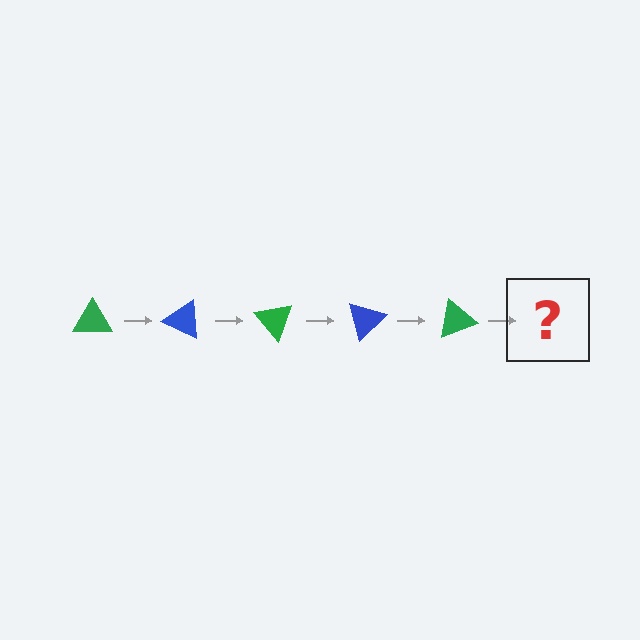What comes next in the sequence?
The next element should be a blue triangle, rotated 125 degrees from the start.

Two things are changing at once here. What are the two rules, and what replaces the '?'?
The two rules are that it rotates 25 degrees each step and the color cycles through green and blue. The '?' should be a blue triangle, rotated 125 degrees from the start.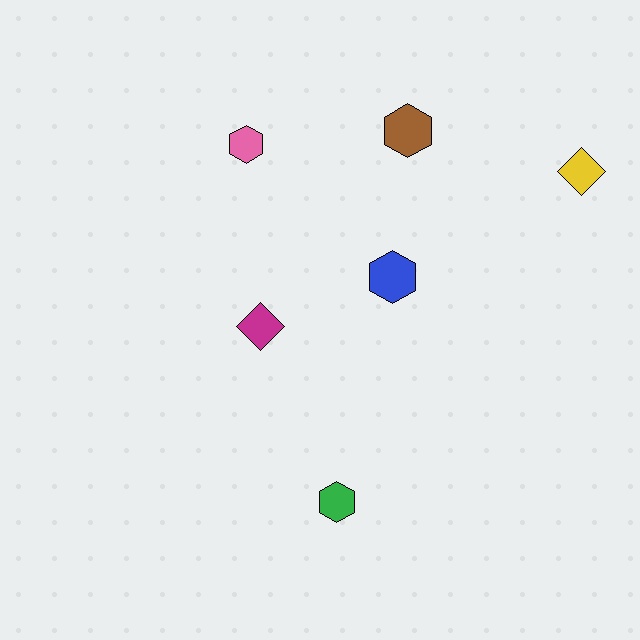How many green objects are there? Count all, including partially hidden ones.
There is 1 green object.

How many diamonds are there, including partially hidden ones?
There are 2 diamonds.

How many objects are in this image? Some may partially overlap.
There are 6 objects.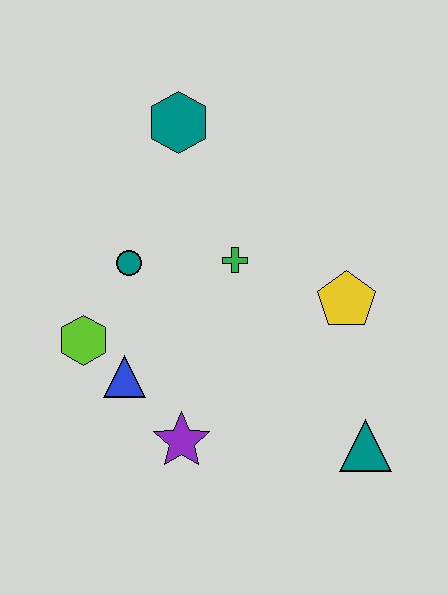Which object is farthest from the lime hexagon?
The teal triangle is farthest from the lime hexagon.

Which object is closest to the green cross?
The teal circle is closest to the green cross.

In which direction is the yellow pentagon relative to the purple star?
The yellow pentagon is to the right of the purple star.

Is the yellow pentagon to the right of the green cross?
Yes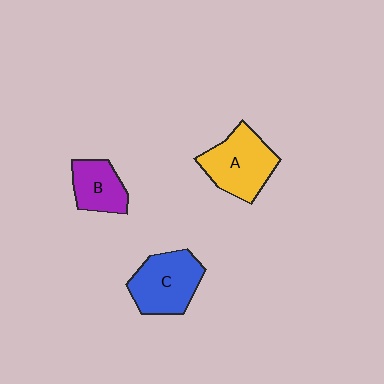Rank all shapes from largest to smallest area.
From largest to smallest: A (yellow), C (blue), B (purple).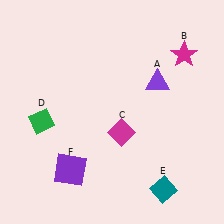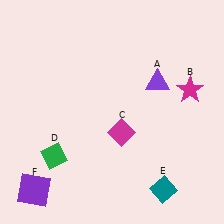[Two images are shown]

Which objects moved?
The objects that moved are: the magenta star (B), the green diamond (D), the purple square (F).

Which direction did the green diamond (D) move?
The green diamond (D) moved down.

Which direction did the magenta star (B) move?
The magenta star (B) moved down.